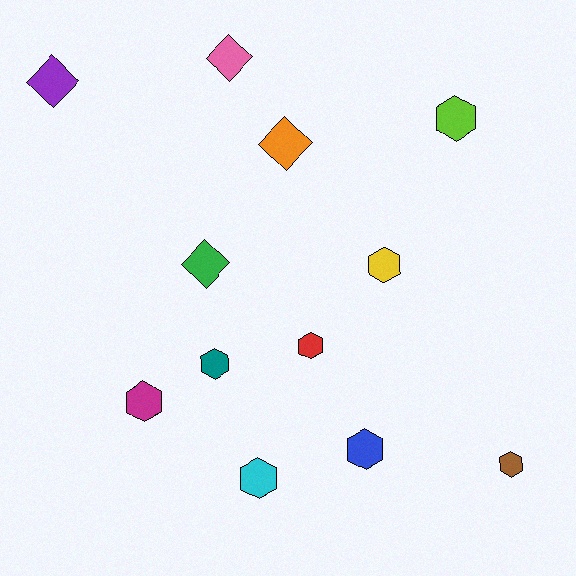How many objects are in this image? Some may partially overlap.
There are 12 objects.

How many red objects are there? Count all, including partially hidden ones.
There is 1 red object.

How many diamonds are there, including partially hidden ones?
There are 4 diamonds.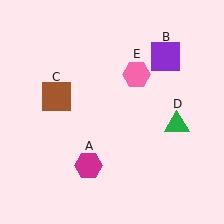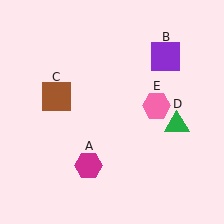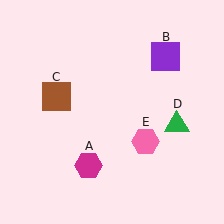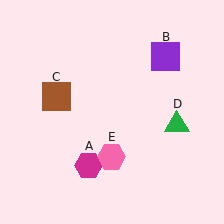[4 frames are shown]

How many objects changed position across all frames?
1 object changed position: pink hexagon (object E).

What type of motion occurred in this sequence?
The pink hexagon (object E) rotated clockwise around the center of the scene.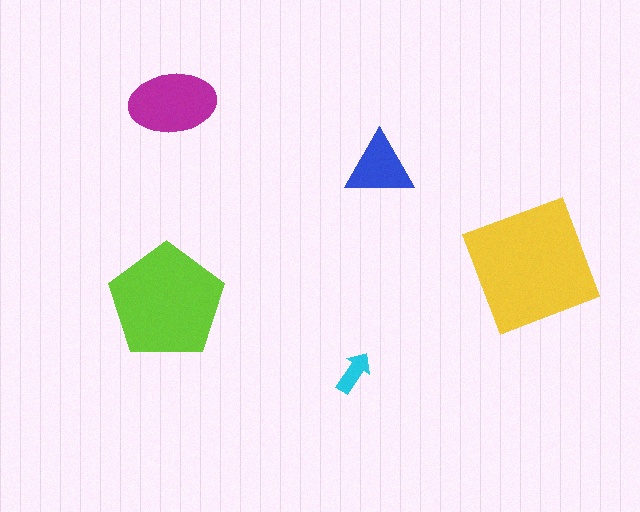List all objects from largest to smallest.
The yellow square, the lime pentagon, the magenta ellipse, the blue triangle, the cyan arrow.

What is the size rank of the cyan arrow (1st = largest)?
5th.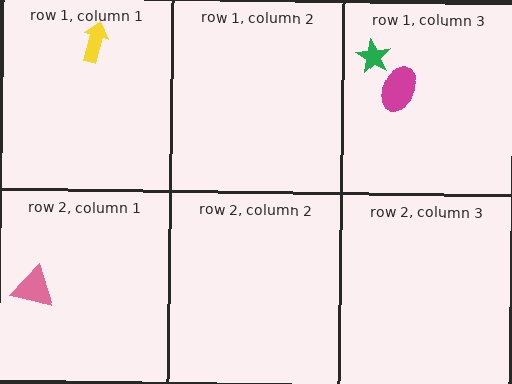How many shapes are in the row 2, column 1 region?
1.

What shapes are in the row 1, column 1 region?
The yellow arrow.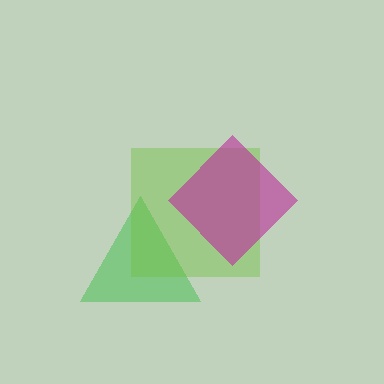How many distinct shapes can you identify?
There are 3 distinct shapes: a green triangle, a lime square, a magenta diamond.